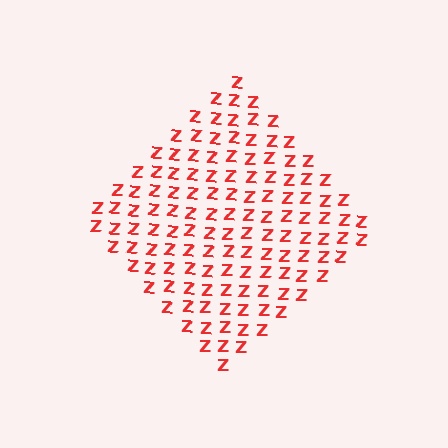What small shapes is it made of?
It is made of small letter Z's.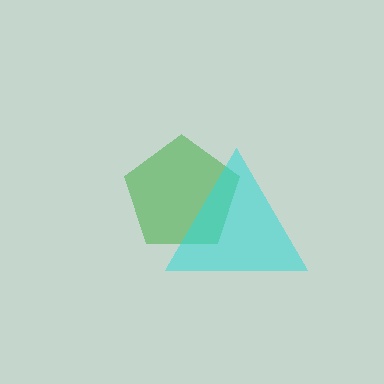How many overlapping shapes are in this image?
There are 2 overlapping shapes in the image.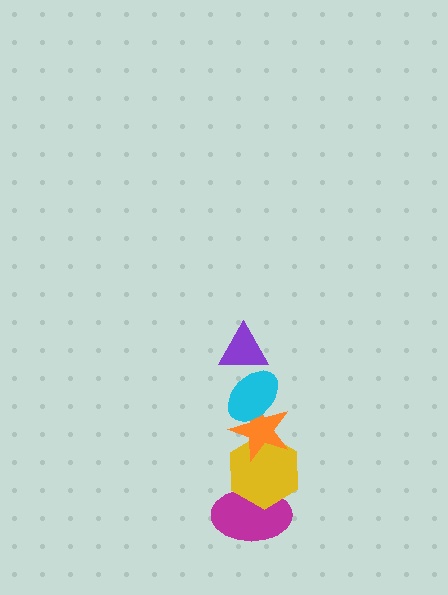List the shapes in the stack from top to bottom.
From top to bottom: the purple triangle, the cyan ellipse, the orange star, the yellow hexagon, the magenta ellipse.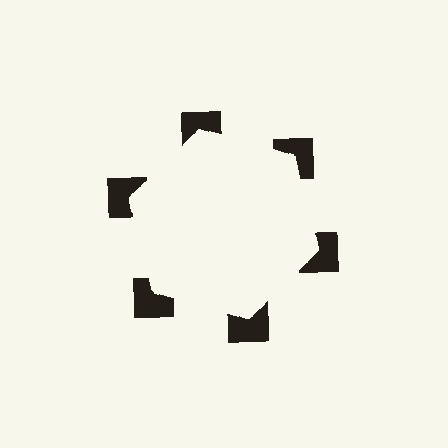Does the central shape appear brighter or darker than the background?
It typically appears slightly brighter than the background, even though no actual brightness change is drawn.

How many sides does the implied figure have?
6 sides.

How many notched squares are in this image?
There are 6 — one at each vertex of the illusory hexagon.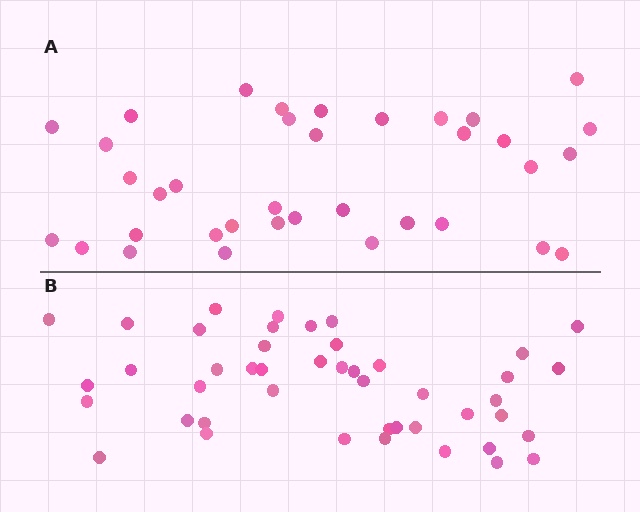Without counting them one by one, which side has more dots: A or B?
Region B (the bottom region) has more dots.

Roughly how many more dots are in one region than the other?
Region B has roughly 8 or so more dots than region A.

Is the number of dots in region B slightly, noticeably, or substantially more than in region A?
Region B has noticeably more, but not dramatically so. The ratio is roughly 1.2 to 1.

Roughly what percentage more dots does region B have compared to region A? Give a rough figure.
About 25% more.